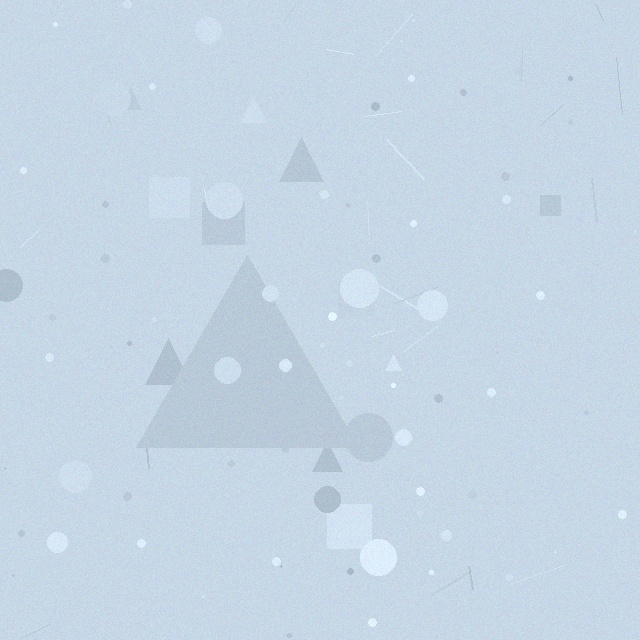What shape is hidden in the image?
A triangle is hidden in the image.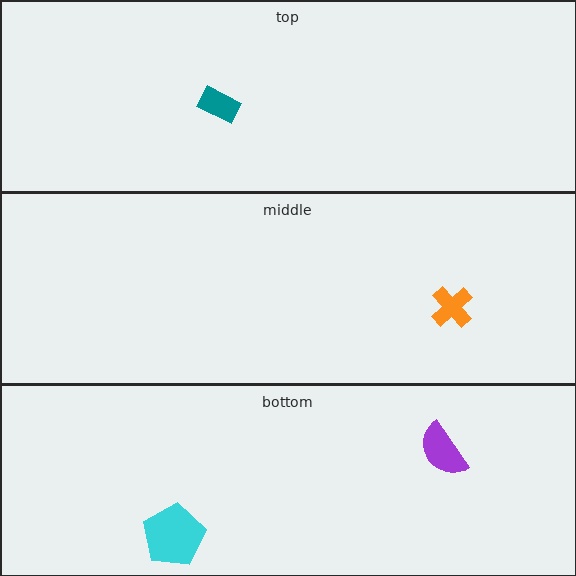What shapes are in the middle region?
The orange cross.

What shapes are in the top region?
The teal rectangle.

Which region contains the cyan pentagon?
The bottom region.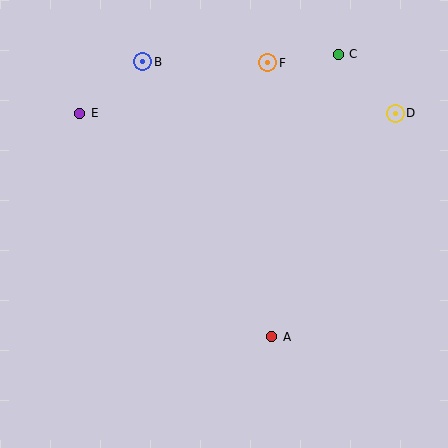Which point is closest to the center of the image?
Point A at (272, 337) is closest to the center.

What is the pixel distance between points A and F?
The distance between A and F is 274 pixels.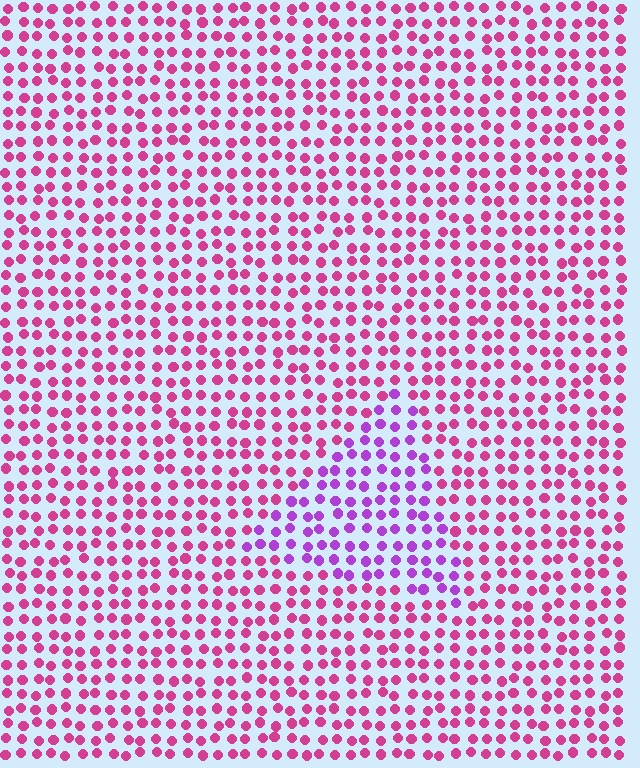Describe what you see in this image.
The image is filled with small magenta elements in a uniform arrangement. A triangle-shaped region is visible where the elements are tinted to a slightly different hue, forming a subtle color boundary.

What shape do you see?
I see a triangle.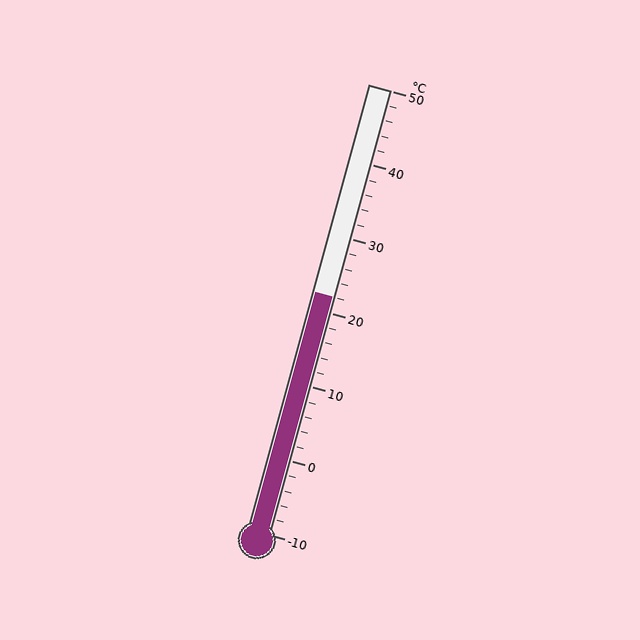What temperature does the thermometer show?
The thermometer shows approximately 22°C.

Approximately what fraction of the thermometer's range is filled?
The thermometer is filled to approximately 55% of its range.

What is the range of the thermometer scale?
The thermometer scale ranges from -10°C to 50°C.